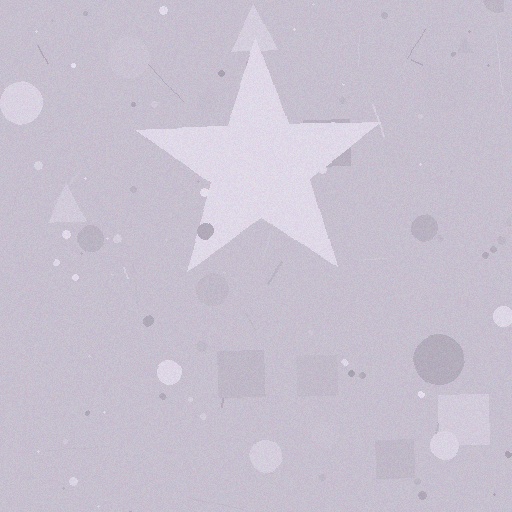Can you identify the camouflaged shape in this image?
The camouflaged shape is a star.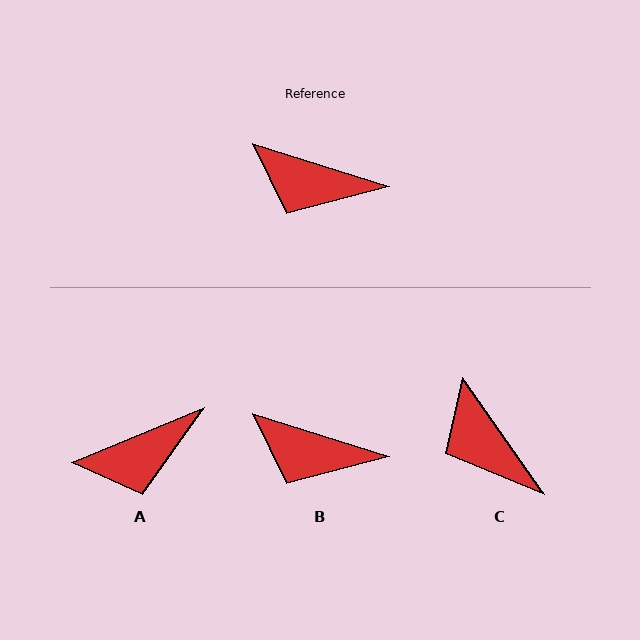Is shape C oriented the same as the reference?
No, it is off by about 38 degrees.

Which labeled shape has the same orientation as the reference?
B.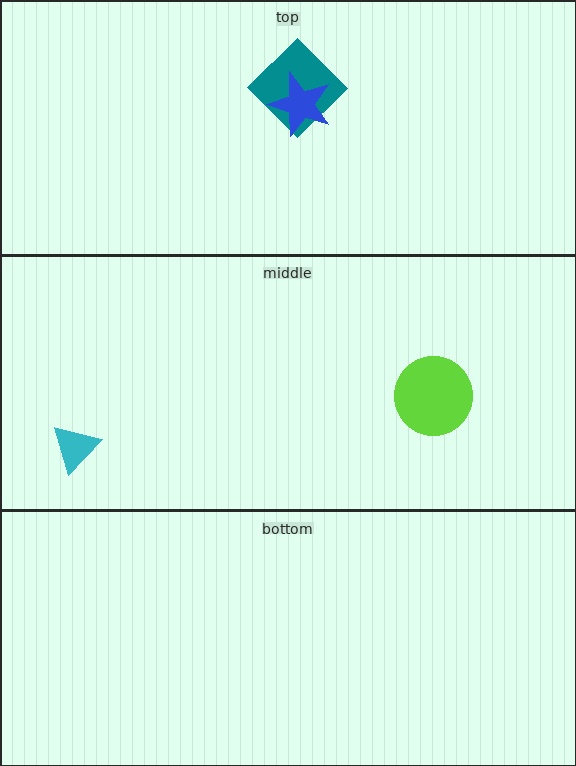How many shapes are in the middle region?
2.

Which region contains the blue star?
The top region.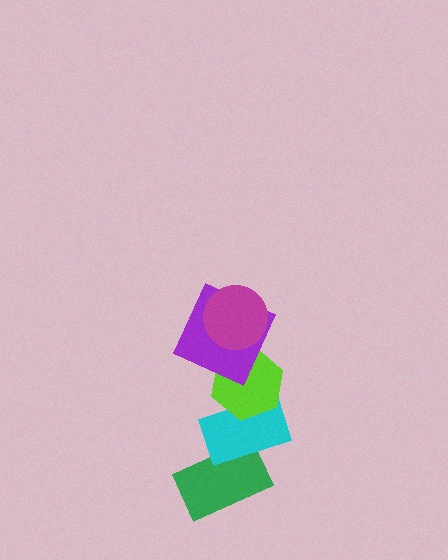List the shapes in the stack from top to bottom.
From top to bottom: the magenta circle, the purple square, the lime hexagon, the cyan rectangle, the green rectangle.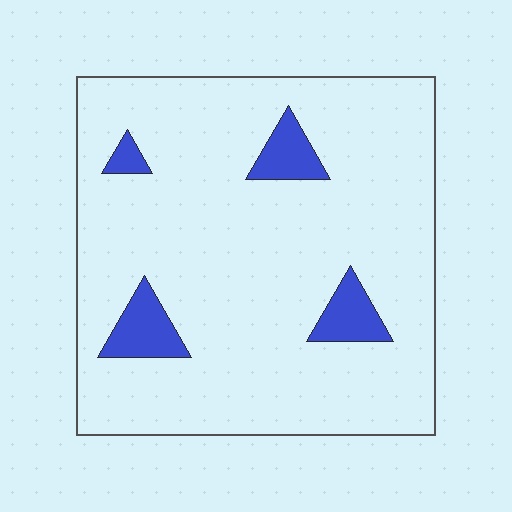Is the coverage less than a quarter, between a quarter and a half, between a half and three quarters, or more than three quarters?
Less than a quarter.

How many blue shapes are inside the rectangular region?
4.